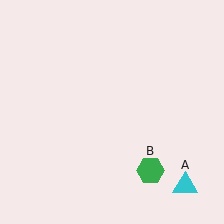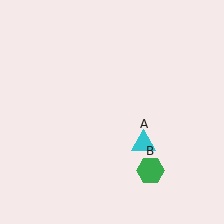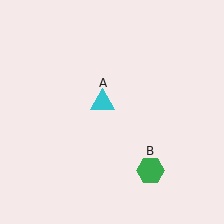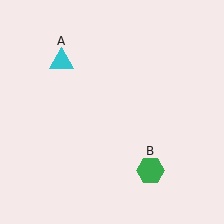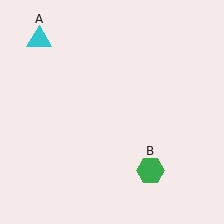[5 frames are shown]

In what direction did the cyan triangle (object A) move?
The cyan triangle (object A) moved up and to the left.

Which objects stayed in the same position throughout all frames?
Green hexagon (object B) remained stationary.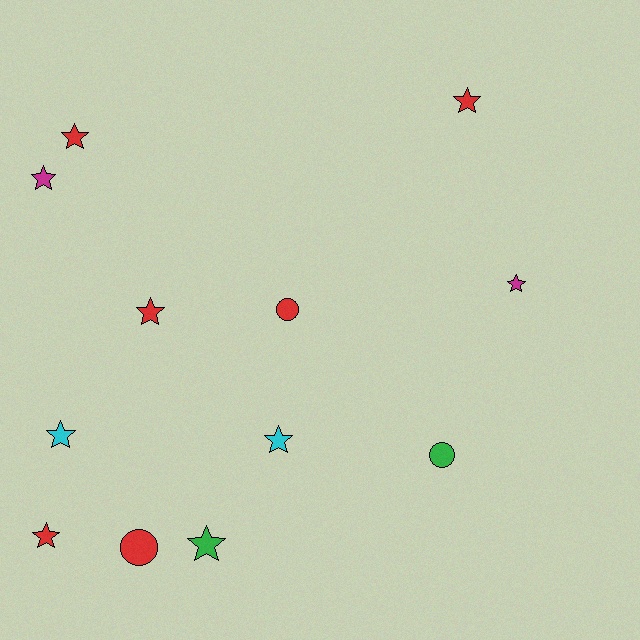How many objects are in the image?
There are 12 objects.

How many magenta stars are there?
There are 2 magenta stars.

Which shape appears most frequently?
Star, with 9 objects.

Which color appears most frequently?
Red, with 6 objects.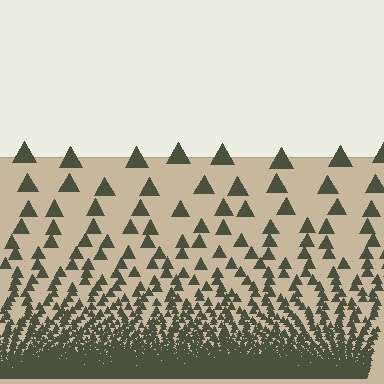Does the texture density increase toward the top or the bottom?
Density increases toward the bottom.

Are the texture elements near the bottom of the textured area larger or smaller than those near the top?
Smaller. The gradient is inverted — elements near the bottom are smaller and denser.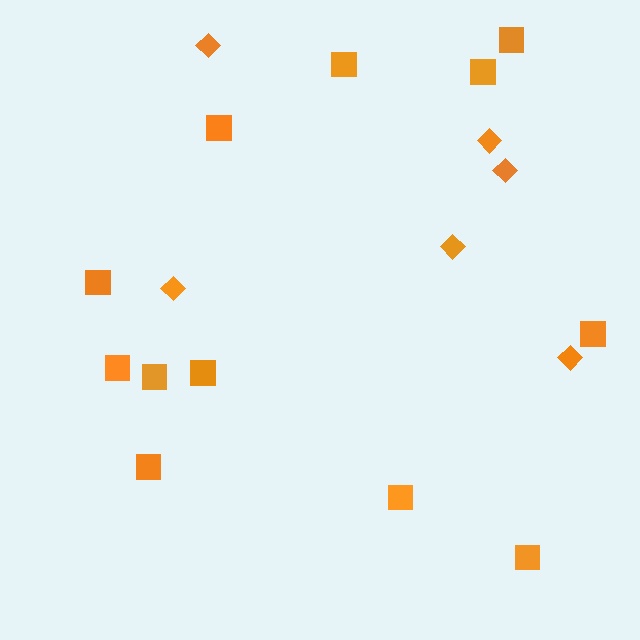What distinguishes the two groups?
There are 2 groups: one group of squares (12) and one group of diamonds (6).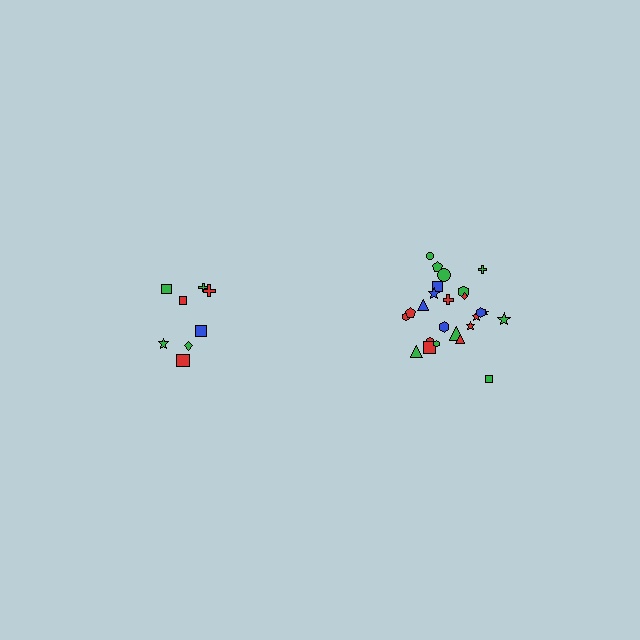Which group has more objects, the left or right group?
The right group.